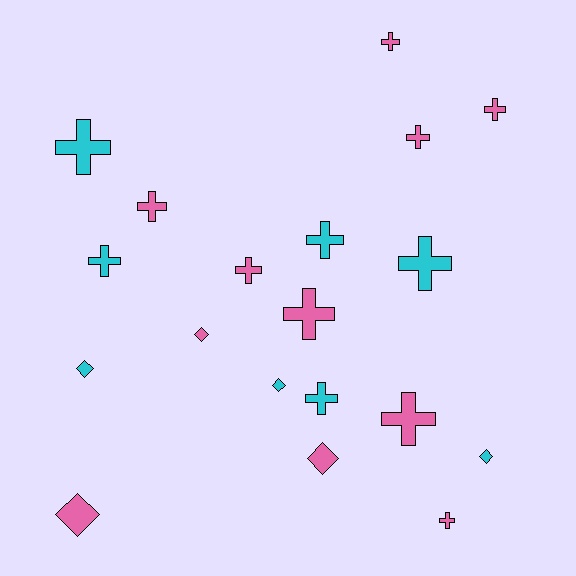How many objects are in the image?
There are 19 objects.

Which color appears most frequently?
Pink, with 11 objects.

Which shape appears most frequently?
Cross, with 13 objects.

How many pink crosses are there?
There are 8 pink crosses.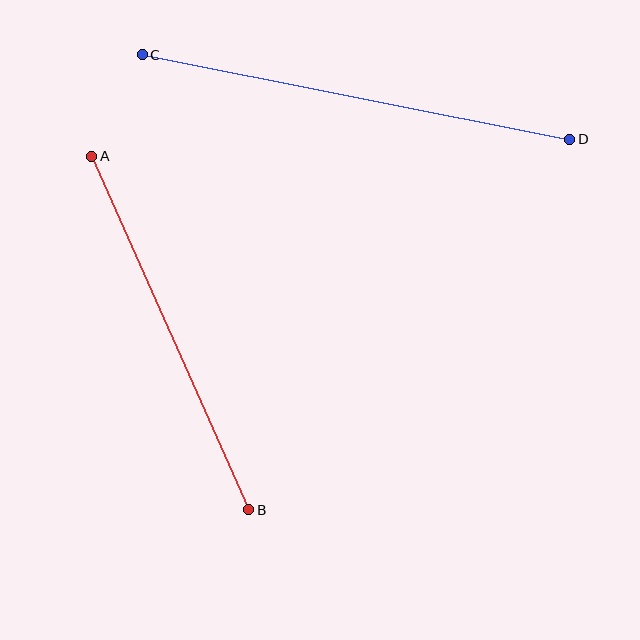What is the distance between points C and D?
The distance is approximately 436 pixels.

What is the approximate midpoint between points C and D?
The midpoint is at approximately (356, 97) pixels.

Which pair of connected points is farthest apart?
Points C and D are farthest apart.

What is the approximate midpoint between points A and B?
The midpoint is at approximately (170, 333) pixels.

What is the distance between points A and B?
The distance is approximately 387 pixels.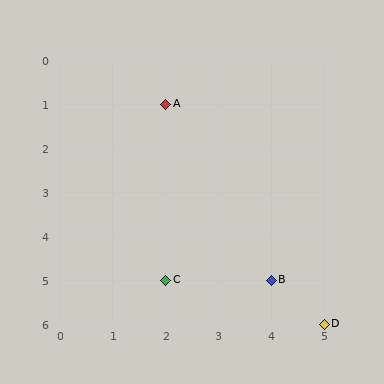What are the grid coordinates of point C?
Point C is at grid coordinates (2, 5).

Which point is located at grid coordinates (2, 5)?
Point C is at (2, 5).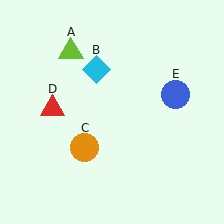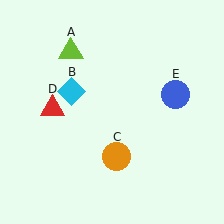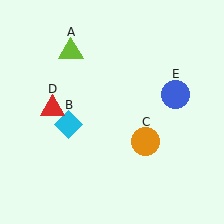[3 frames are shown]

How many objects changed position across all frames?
2 objects changed position: cyan diamond (object B), orange circle (object C).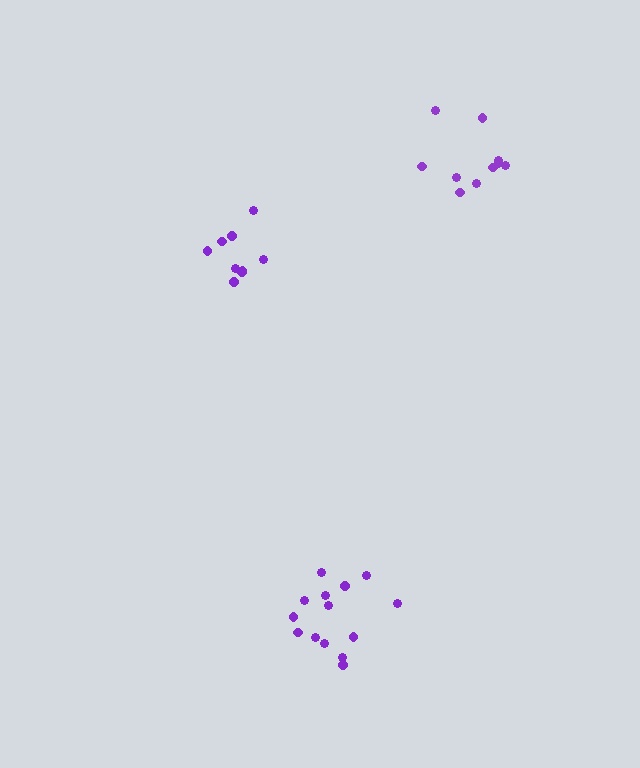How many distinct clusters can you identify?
There are 3 distinct clusters.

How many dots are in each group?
Group 1: 9 dots, Group 2: 10 dots, Group 3: 14 dots (33 total).